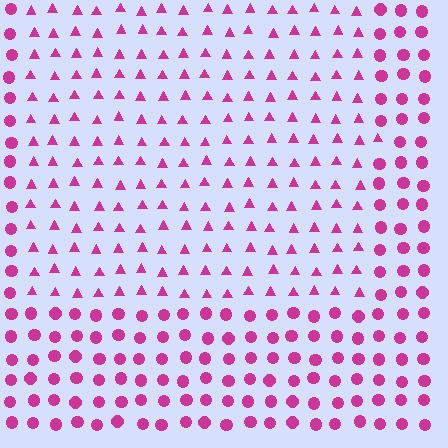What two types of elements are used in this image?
The image uses triangles inside the rectangle region and circles outside it.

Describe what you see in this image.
The image is filled with small magenta elements arranged in a uniform grid. A rectangle-shaped region contains triangles, while the surrounding area contains circles. The boundary is defined purely by the change in element shape.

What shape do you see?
I see a rectangle.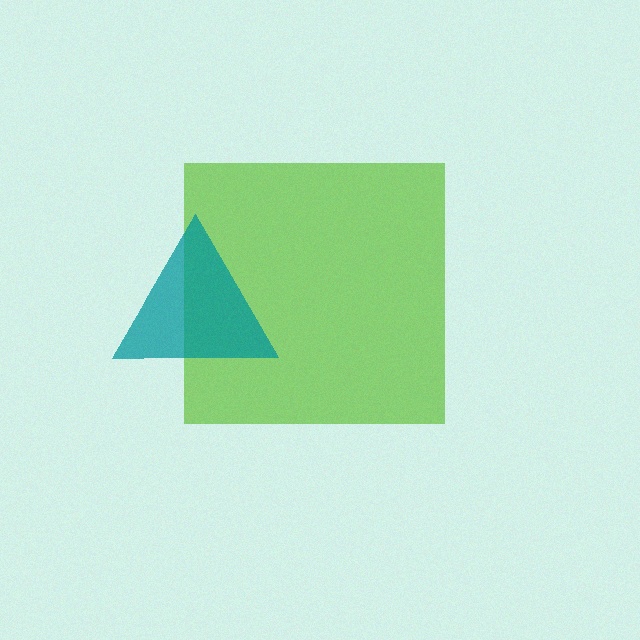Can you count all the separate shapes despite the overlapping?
Yes, there are 2 separate shapes.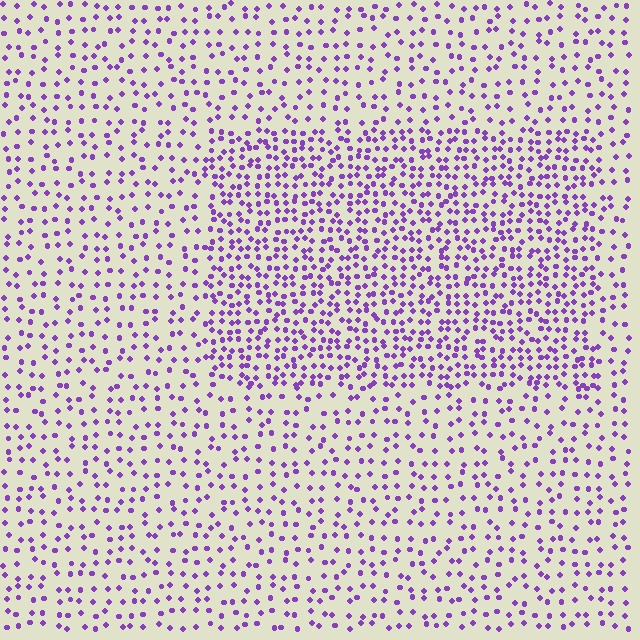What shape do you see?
I see a rectangle.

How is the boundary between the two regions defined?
The boundary is defined by a change in element density (approximately 2.0x ratio). All elements are the same color, size, and shape.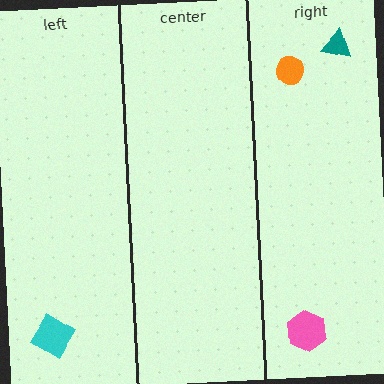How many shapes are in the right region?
3.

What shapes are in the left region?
The cyan diamond.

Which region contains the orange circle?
The right region.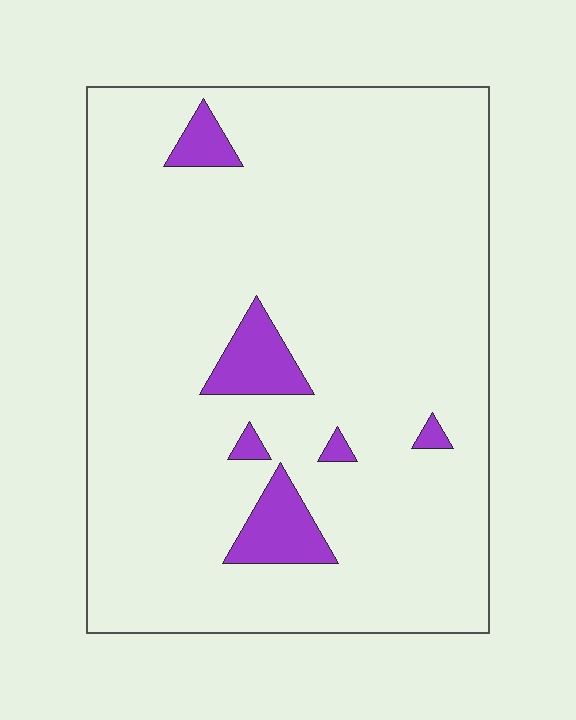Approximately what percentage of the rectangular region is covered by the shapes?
Approximately 10%.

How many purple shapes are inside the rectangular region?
6.